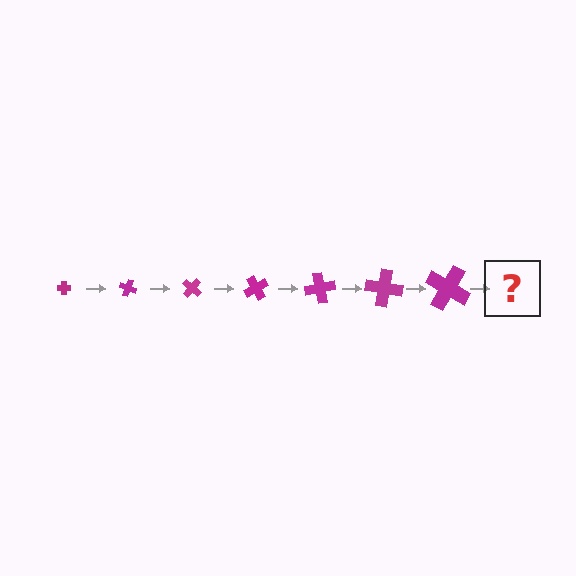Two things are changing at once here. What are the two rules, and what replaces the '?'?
The two rules are that the cross grows larger each step and it rotates 20 degrees each step. The '?' should be a cross, larger than the previous one and rotated 140 degrees from the start.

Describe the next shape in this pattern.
It should be a cross, larger than the previous one and rotated 140 degrees from the start.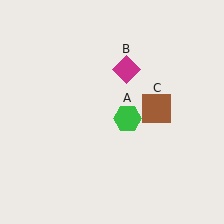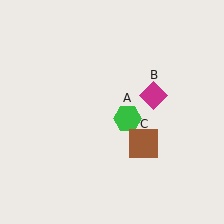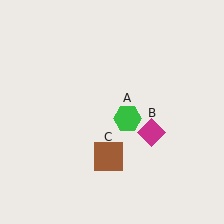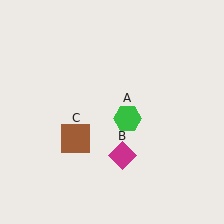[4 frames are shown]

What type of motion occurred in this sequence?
The magenta diamond (object B), brown square (object C) rotated clockwise around the center of the scene.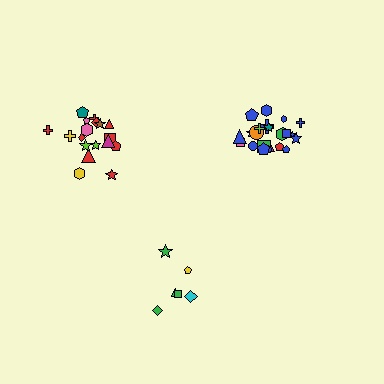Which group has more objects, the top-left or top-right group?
The top-right group.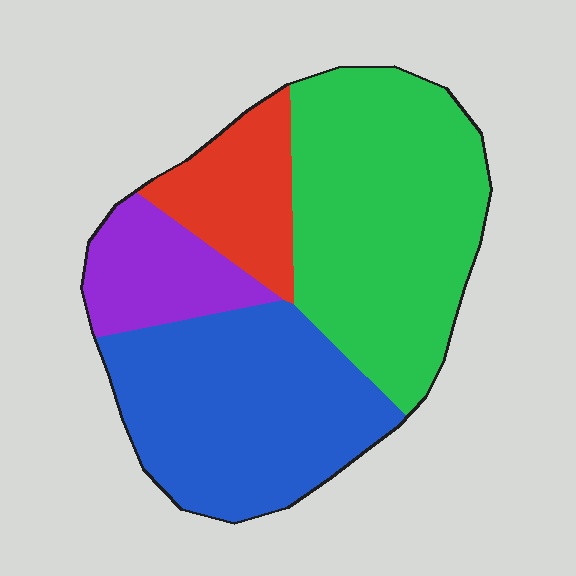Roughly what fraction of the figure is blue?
Blue covers about 35% of the figure.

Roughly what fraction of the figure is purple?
Purple covers about 10% of the figure.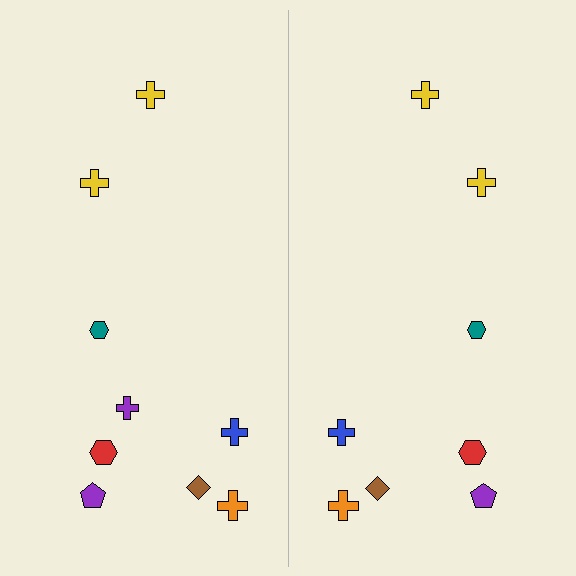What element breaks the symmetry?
A purple cross is missing from the right side.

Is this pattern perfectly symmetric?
No, the pattern is not perfectly symmetric. A purple cross is missing from the right side.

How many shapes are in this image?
There are 17 shapes in this image.